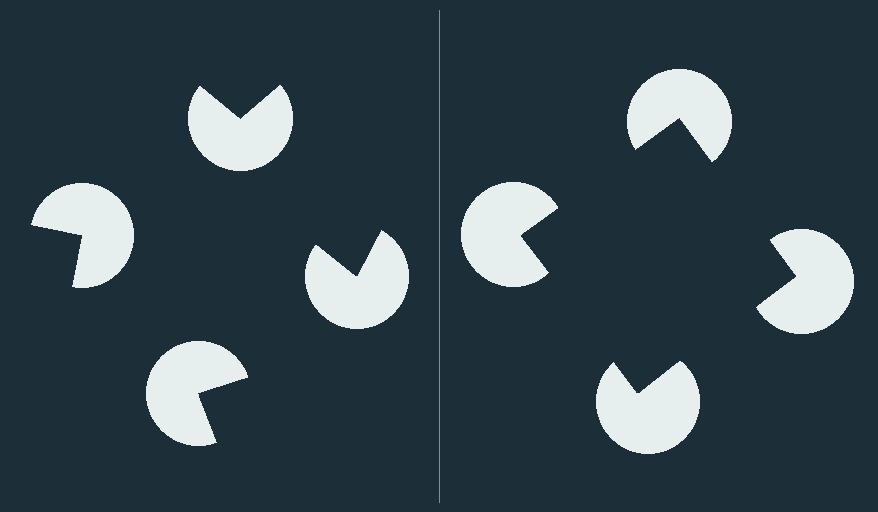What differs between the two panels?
The pac-man discs are positioned identically on both sides; only the wedge orientations differ. On the right they align to a square; on the left they are misaligned.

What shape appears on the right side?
An illusory square.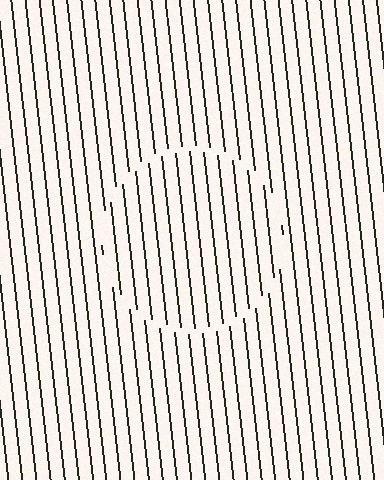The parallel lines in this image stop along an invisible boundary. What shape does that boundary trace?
An illusory circle. The interior of the shape contains the same grating, shifted by half a period — the contour is defined by the phase discontinuity where line-ends from the inner and outer gratings abut.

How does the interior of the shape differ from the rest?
The interior of the shape contains the same grating, shifted by half a period — the contour is defined by the phase discontinuity where line-ends from the inner and outer gratings abut.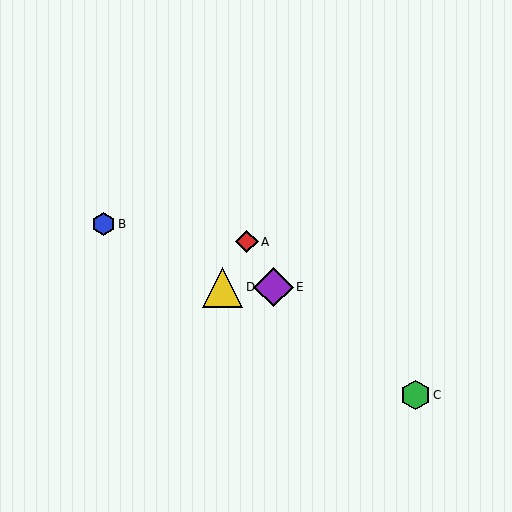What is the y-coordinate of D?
Object D is at y≈287.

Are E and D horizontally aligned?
Yes, both are at y≈287.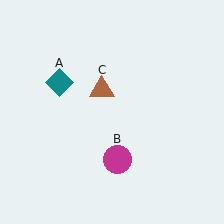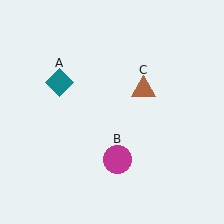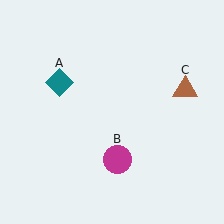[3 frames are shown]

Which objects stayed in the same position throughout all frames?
Teal diamond (object A) and magenta circle (object B) remained stationary.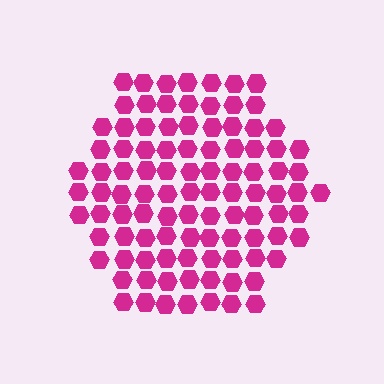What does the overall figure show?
The overall figure shows a hexagon.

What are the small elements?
The small elements are hexagons.